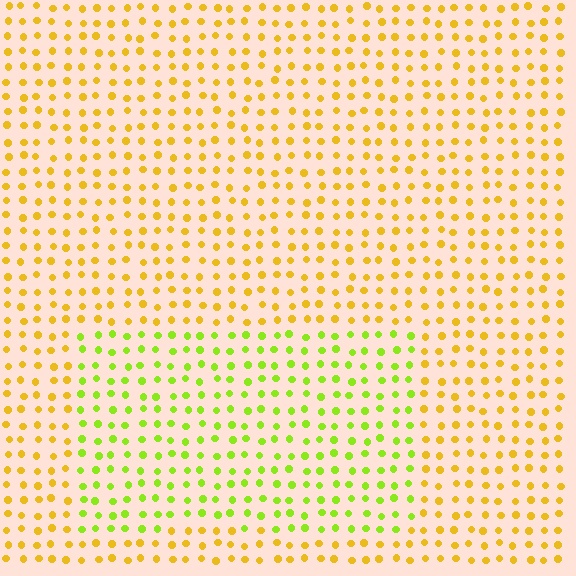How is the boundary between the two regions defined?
The boundary is defined purely by a slight shift in hue (about 41 degrees). Spacing, size, and orientation are identical on both sides.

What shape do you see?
I see a rectangle.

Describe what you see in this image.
The image is filled with small yellow elements in a uniform arrangement. A rectangle-shaped region is visible where the elements are tinted to a slightly different hue, forming a subtle color boundary.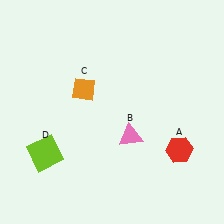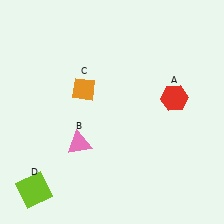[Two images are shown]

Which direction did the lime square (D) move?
The lime square (D) moved down.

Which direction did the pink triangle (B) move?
The pink triangle (B) moved left.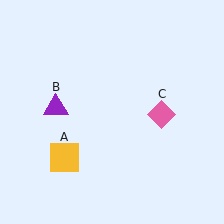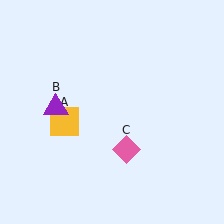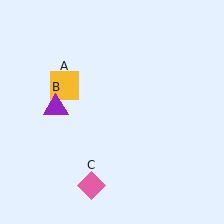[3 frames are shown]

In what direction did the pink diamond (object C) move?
The pink diamond (object C) moved down and to the left.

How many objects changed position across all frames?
2 objects changed position: yellow square (object A), pink diamond (object C).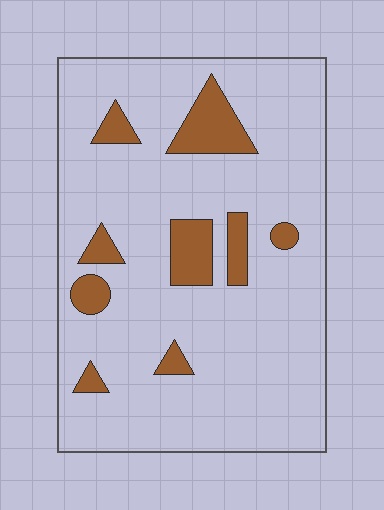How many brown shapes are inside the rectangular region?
9.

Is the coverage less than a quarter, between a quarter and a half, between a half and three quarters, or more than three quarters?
Less than a quarter.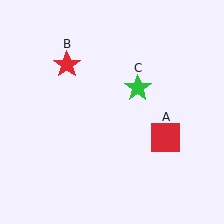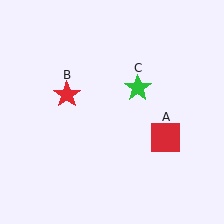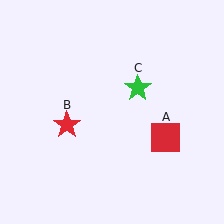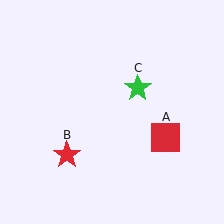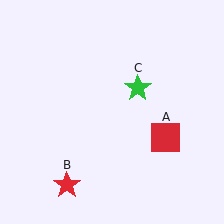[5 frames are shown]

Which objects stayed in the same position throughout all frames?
Red square (object A) and green star (object C) remained stationary.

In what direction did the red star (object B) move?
The red star (object B) moved down.